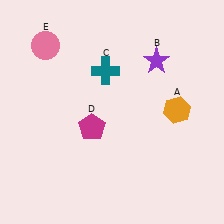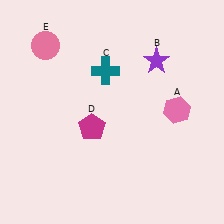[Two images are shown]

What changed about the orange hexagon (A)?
In Image 1, A is orange. In Image 2, it changed to pink.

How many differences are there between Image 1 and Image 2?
There is 1 difference between the two images.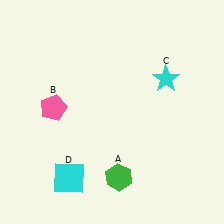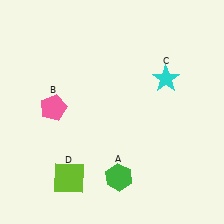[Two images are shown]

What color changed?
The square (D) changed from cyan in Image 1 to lime in Image 2.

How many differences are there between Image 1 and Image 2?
There is 1 difference between the two images.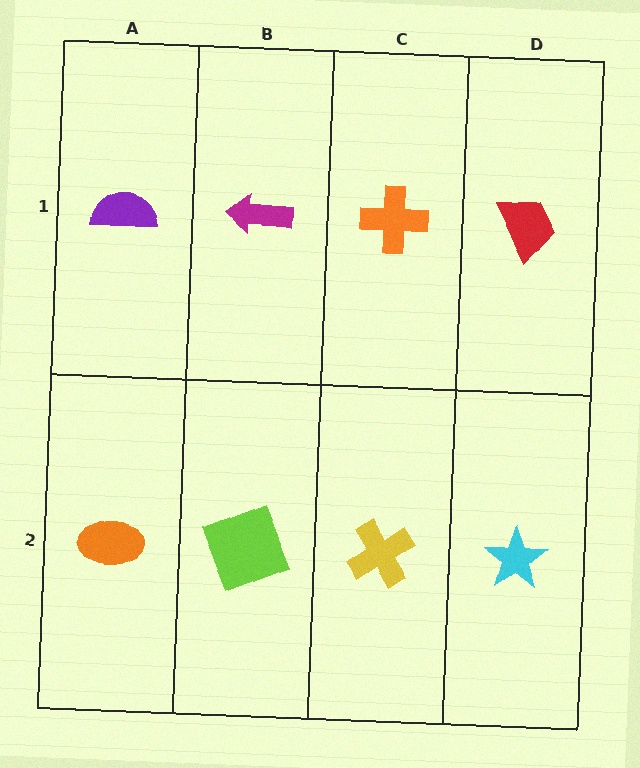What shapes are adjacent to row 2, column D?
A red trapezoid (row 1, column D), a yellow cross (row 2, column C).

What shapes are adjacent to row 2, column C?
An orange cross (row 1, column C), a lime square (row 2, column B), a cyan star (row 2, column D).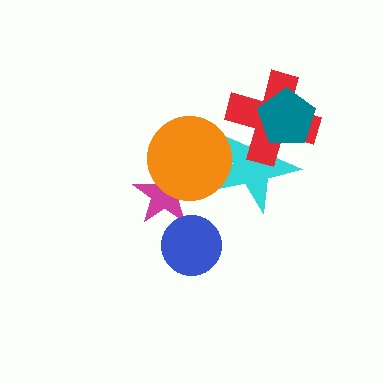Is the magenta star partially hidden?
Yes, it is partially covered by another shape.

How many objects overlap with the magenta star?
1 object overlaps with the magenta star.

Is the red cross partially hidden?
Yes, it is partially covered by another shape.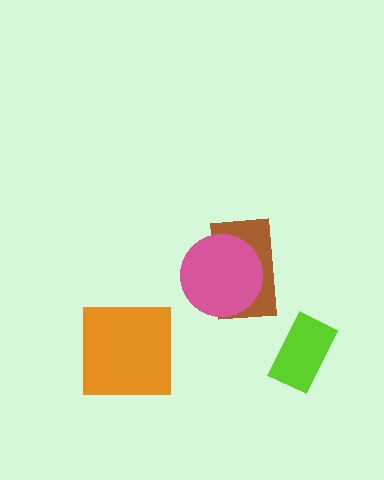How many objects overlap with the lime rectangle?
0 objects overlap with the lime rectangle.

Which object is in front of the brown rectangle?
The pink circle is in front of the brown rectangle.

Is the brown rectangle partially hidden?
Yes, it is partially covered by another shape.